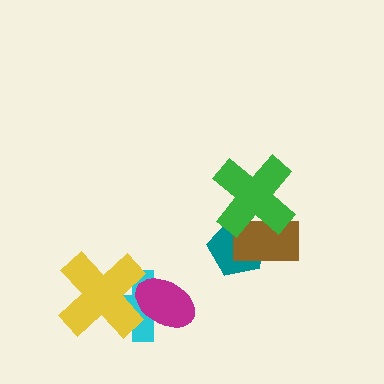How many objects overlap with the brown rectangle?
2 objects overlap with the brown rectangle.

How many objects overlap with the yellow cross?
2 objects overlap with the yellow cross.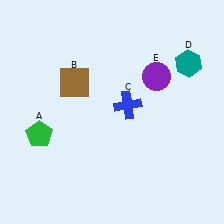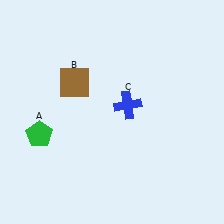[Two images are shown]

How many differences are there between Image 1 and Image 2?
There are 2 differences between the two images.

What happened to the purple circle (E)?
The purple circle (E) was removed in Image 2. It was in the top-right area of Image 1.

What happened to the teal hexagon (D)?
The teal hexagon (D) was removed in Image 2. It was in the top-right area of Image 1.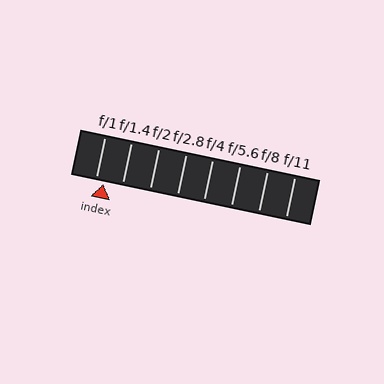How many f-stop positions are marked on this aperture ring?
There are 8 f-stop positions marked.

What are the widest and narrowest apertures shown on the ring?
The widest aperture shown is f/1 and the narrowest is f/11.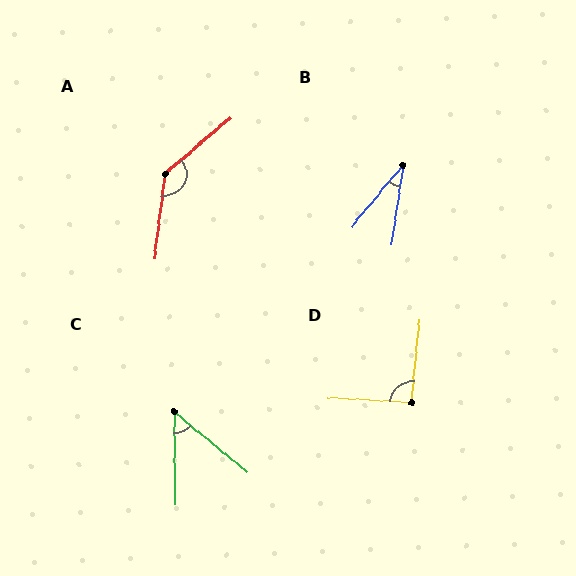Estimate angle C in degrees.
Approximately 50 degrees.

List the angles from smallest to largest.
B (31°), C (50°), D (93°), A (138°).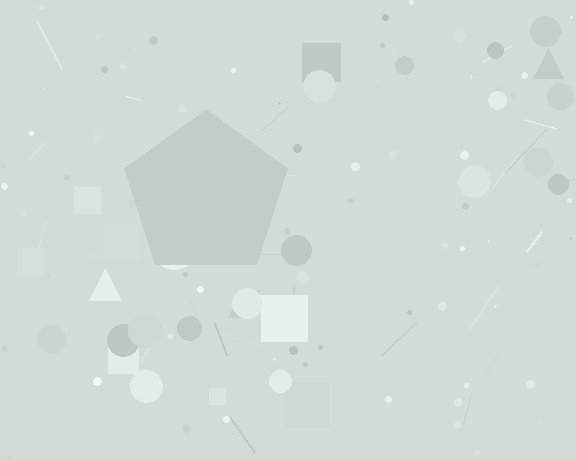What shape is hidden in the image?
A pentagon is hidden in the image.